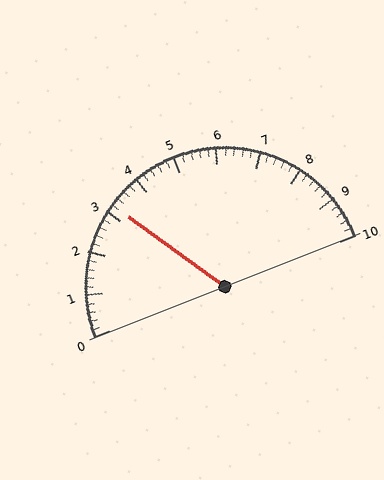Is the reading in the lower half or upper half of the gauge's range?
The reading is in the lower half of the range (0 to 10).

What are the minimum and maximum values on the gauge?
The gauge ranges from 0 to 10.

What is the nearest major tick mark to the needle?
The nearest major tick mark is 3.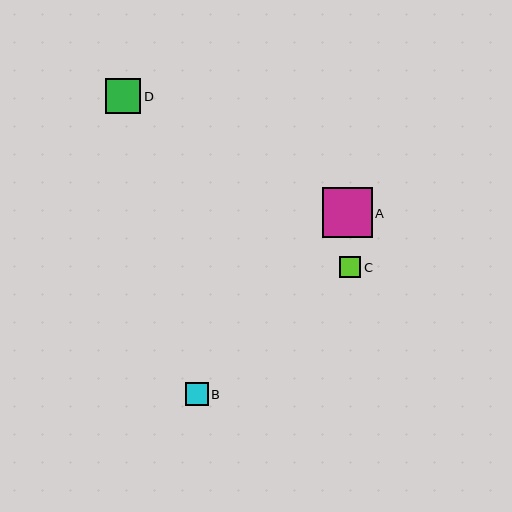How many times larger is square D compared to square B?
Square D is approximately 1.6 times the size of square B.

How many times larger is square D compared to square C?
Square D is approximately 1.7 times the size of square C.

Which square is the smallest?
Square C is the smallest with a size of approximately 21 pixels.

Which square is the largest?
Square A is the largest with a size of approximately 50 pixels.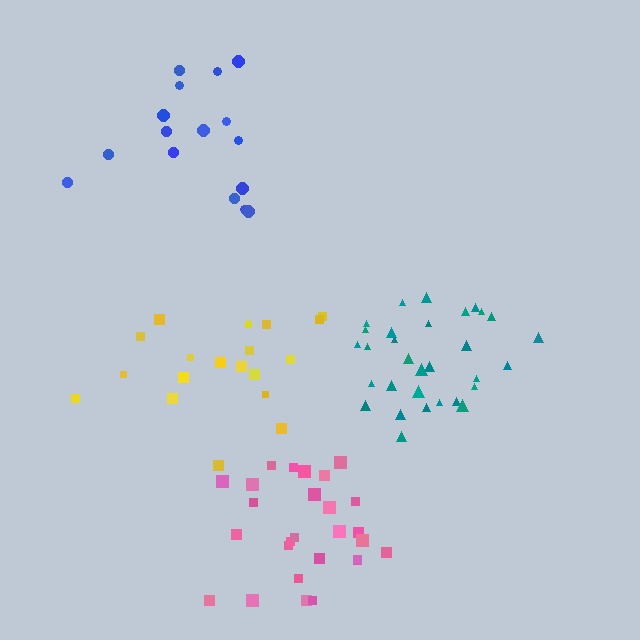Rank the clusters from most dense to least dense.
teal, pink, blue, yellow.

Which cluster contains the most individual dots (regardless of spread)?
Teal (31).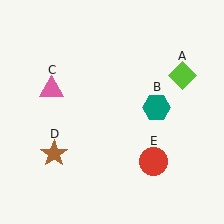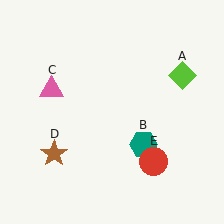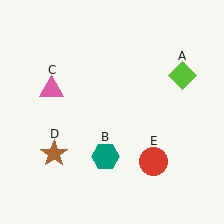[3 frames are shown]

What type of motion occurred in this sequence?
The teal hexagon (object B) rotated clockwise around the center of the scene.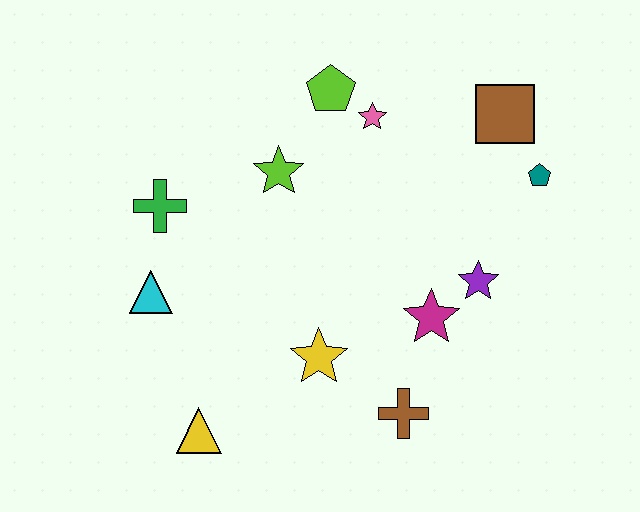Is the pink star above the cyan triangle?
Yes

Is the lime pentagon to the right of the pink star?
No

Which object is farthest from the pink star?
The yellow triangle is farthest from the pink star.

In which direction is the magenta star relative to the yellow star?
The magenta star is to the right of the yellow star.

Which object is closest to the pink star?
The lime pentagon is closest to the pink star.